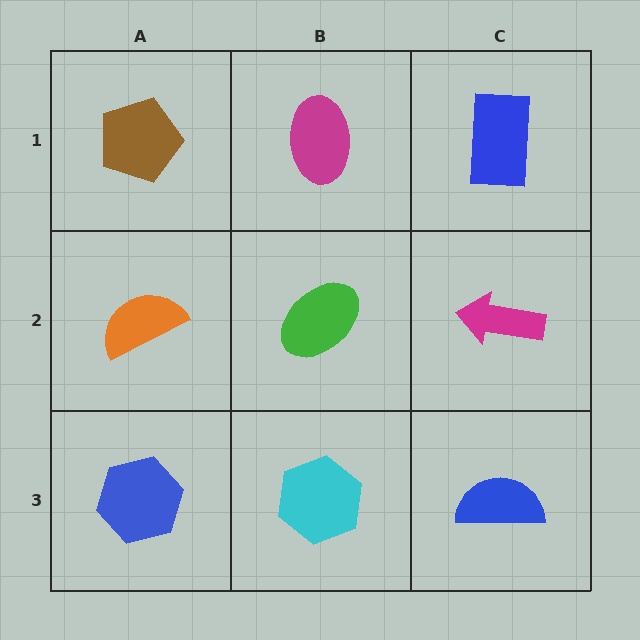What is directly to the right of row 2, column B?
A magenta arrow.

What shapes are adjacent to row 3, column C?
A magenta arrow (row 2, column C), a cyan hexagon (row 3, column B).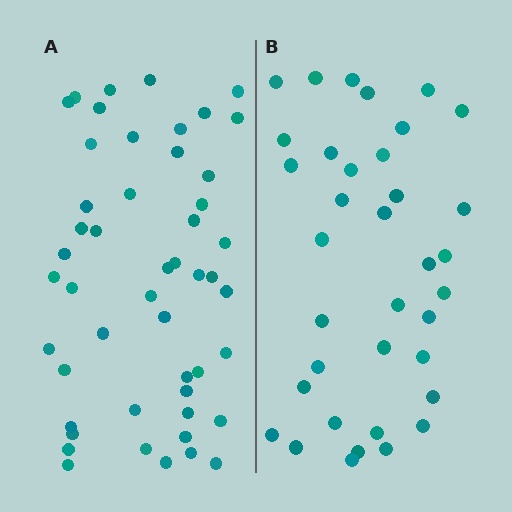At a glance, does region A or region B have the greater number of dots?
Region A (the left region) has more dots.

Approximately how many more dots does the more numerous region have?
Region A has approximately 15 more dots than region B.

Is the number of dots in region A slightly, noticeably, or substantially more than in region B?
Region A has noticeably more, but not dramatically so. The ratio is roughly 1.4 to 1.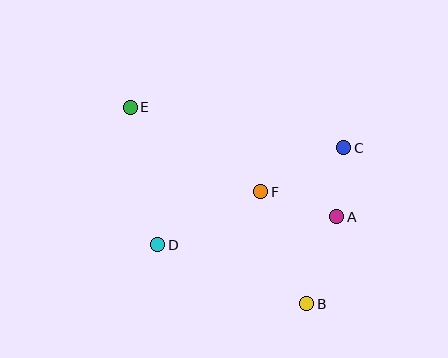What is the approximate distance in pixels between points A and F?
The distance between A and F is approximately 80 pixels.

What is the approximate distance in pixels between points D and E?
The distance between D and E is approximately 140 pixels.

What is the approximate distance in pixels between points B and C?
The distance between B and C is approximately 160 pixels.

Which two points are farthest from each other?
Points B and E are farthest from each other.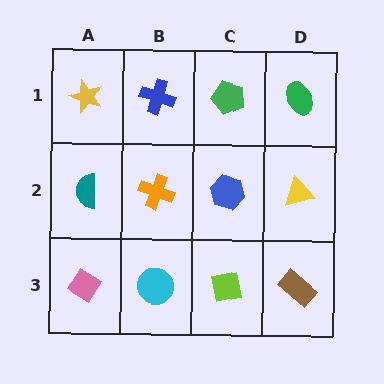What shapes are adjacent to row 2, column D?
A green ellipse (row 1, column D), a brown rectangle (row 3, column D), a blue hexagon (row 2, column C).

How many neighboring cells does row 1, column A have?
2.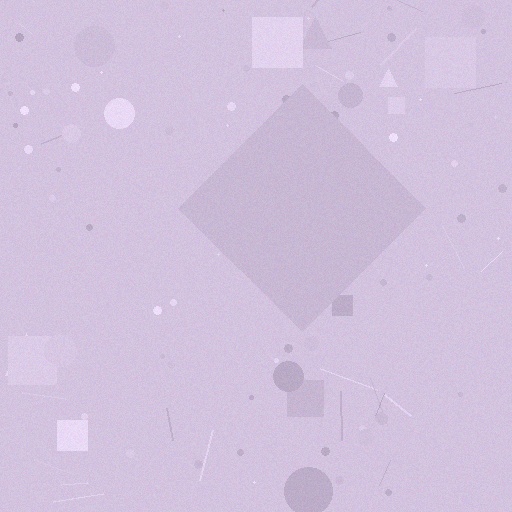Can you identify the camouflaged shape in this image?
The camouflaged shape is a diamond.